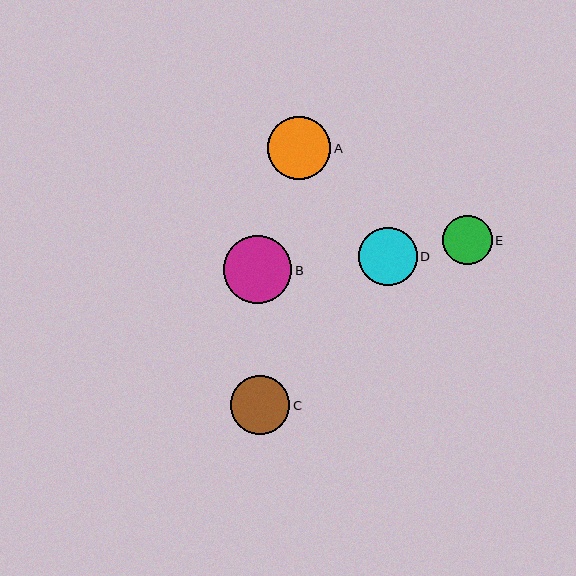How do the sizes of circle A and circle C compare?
Circle A and circle C are approximately the same size.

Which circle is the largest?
Circle B is the largest with a size of approximately 68 pixels.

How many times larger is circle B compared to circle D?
Circle B is approximately 1.2 times the size of circle D.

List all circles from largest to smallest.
From largest to smallest: B, A, C, D, E.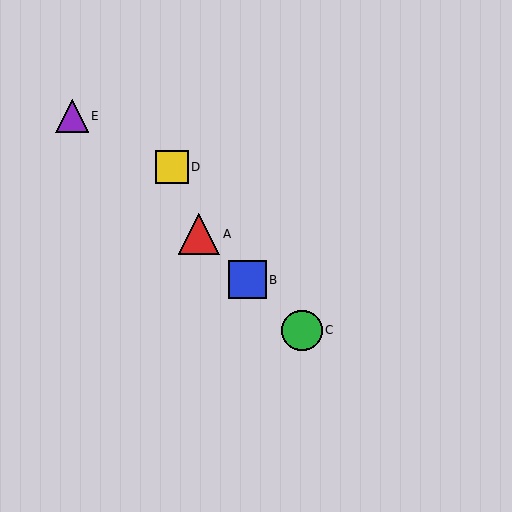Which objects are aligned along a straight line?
Objects A, B, C, E are aligned along a straight line.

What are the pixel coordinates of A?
Object A is at (199, 234).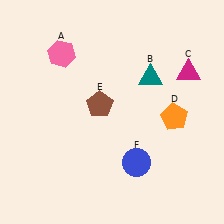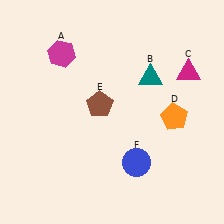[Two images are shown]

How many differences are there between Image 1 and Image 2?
There is 1 difference between the two images.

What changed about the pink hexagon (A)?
In Image 1, A is pink. In Image 2, it changed to magenta.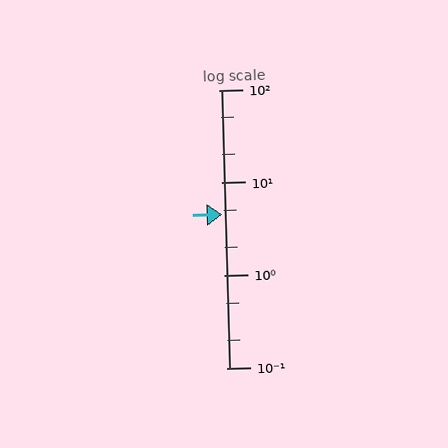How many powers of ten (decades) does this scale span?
The scale spans 3 decades, from 0.1 to 100.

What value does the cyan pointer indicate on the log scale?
The pointer indicates approximately 4.5.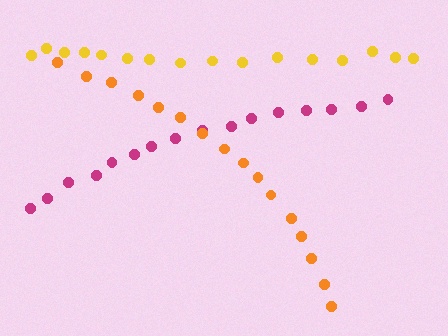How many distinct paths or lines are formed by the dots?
There are 3 distinct paths.